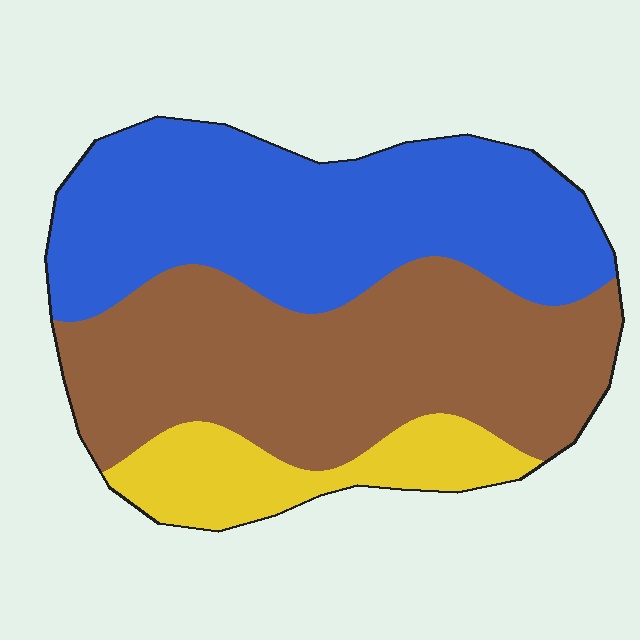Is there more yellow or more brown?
Brown.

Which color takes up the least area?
Yellow, at roughly 15%.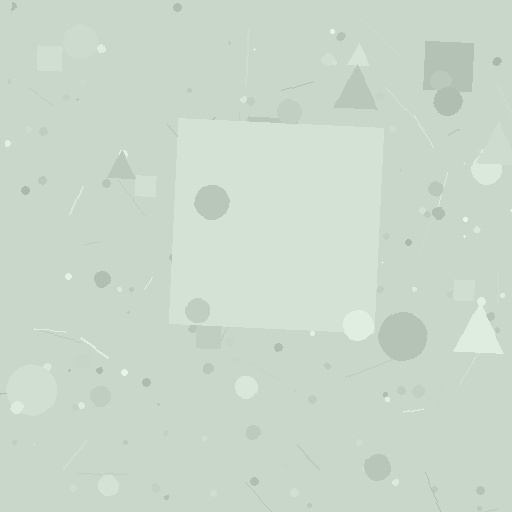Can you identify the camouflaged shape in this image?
The camouflaged shape is a square.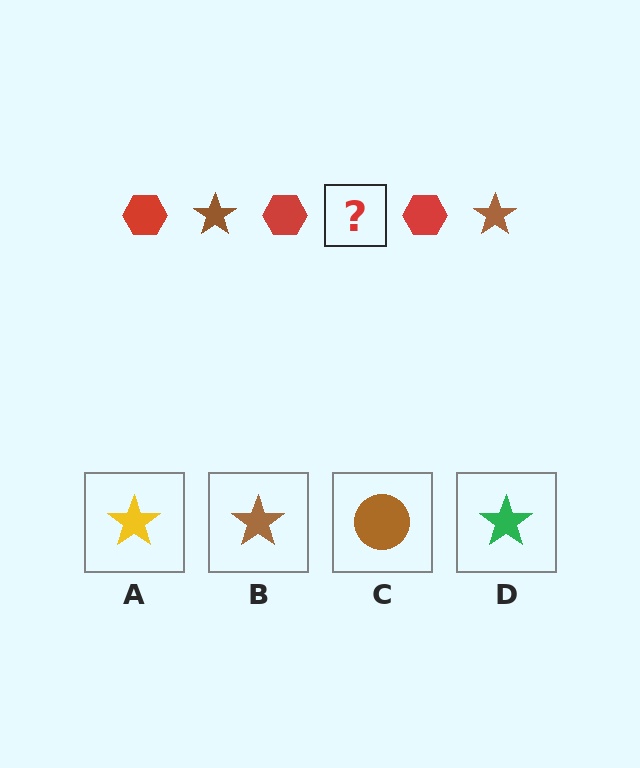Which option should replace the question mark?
Option B.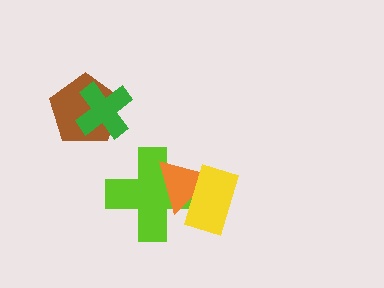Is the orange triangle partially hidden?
Yes, it is partially covered by another shape.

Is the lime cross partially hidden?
Yes, it is partially covered by another shape.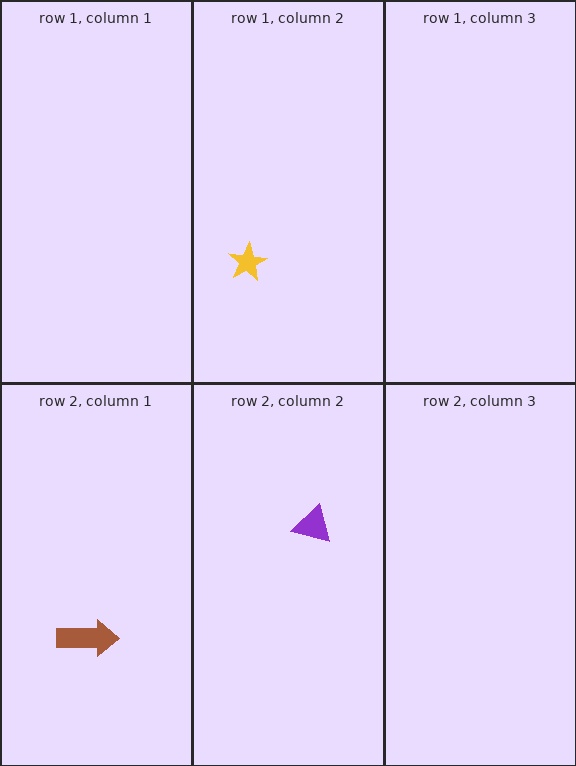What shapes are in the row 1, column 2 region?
The yellow star.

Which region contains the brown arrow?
The row 2, column 1 region.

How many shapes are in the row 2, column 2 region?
1.